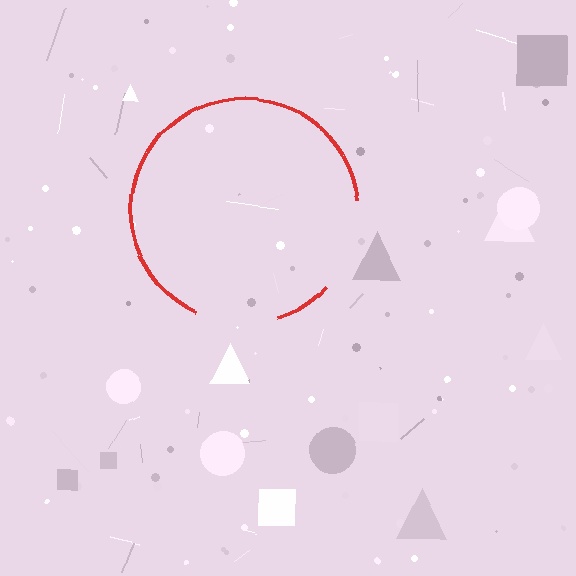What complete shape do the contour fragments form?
The contour fragments form a circle.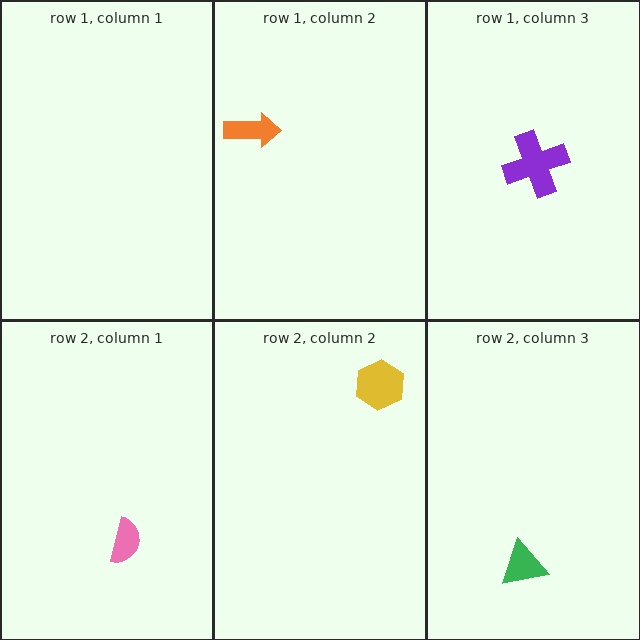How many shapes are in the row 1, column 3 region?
1.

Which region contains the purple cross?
The row 1, column 3 region.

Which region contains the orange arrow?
The row 1, column 2 region.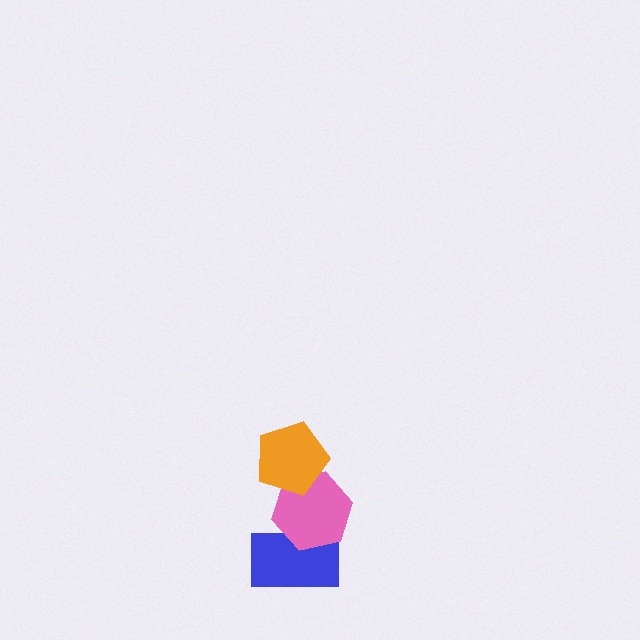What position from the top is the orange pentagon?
The orange pentagon is 1st from the top.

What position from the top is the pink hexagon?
The pink hexagon is 2nd from the top.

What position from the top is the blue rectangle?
The blue rectangle is 3rd from the top.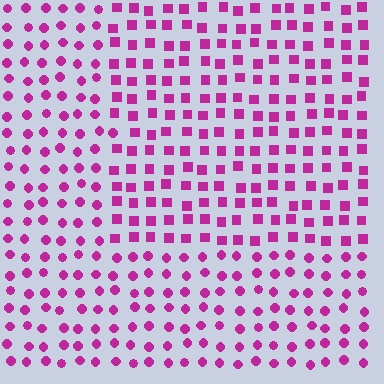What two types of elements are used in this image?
The image uses squares inside the rectangle region and circles outside it.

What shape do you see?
I see a rectangle.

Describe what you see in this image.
The image is filled with small magenta elements arranged in a uniform grid. A rectangle-shaped region contains squares, while the surrounding area contains circles. The boundary is defined purely by the change in element shape.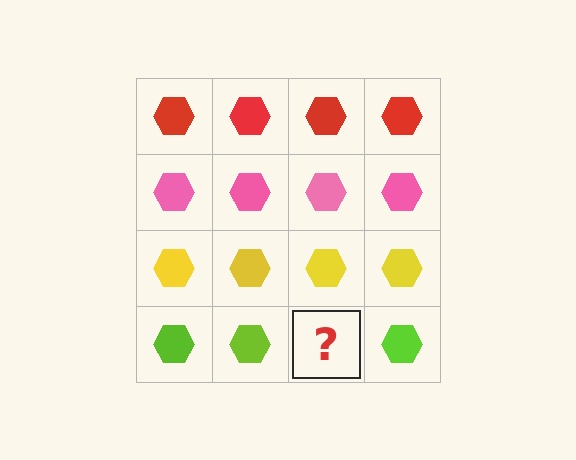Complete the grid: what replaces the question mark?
The question mark should be replaced with a lime hexagon.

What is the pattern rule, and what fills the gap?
The rule is that each row has a consistent color. The gap should be filled with a lime hexagon.